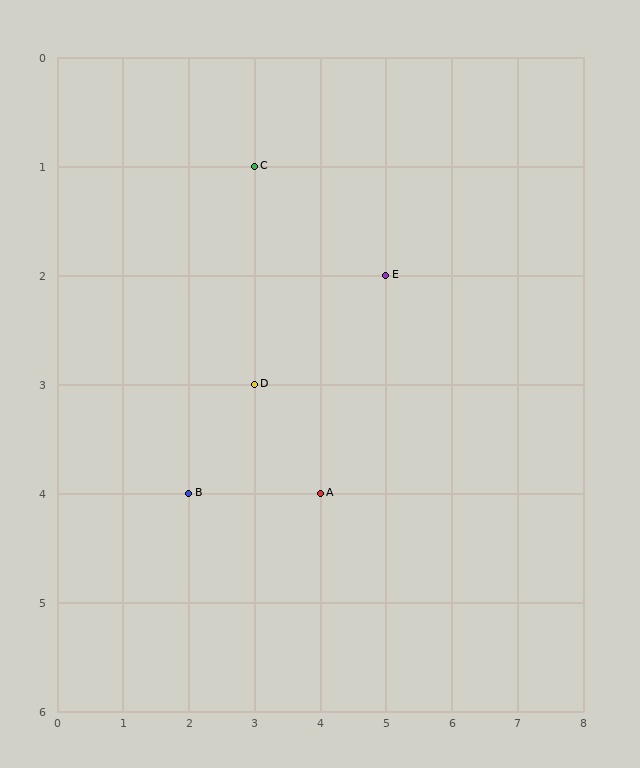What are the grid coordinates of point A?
Point A is at grid coordinates (4, 4).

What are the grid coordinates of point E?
Point E is at grid coordinates (5, 2).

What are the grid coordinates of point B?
Point B is at grid coordinates (2, 4).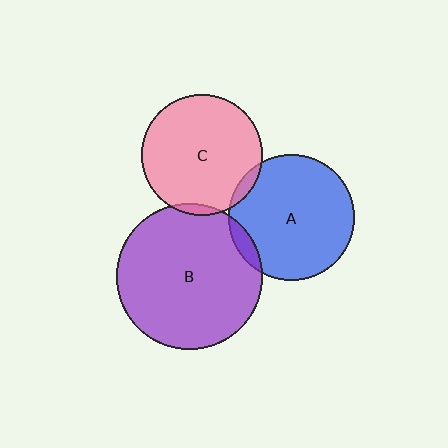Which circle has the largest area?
Circle B (purple).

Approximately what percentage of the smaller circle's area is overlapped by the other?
Approximately 5%.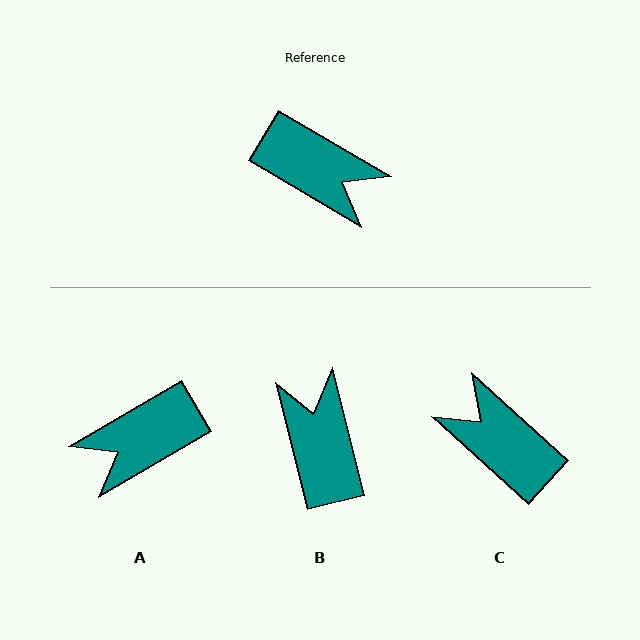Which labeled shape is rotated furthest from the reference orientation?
C, about 168 degrees away.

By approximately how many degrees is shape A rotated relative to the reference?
Approximately 119 degrees clockwise.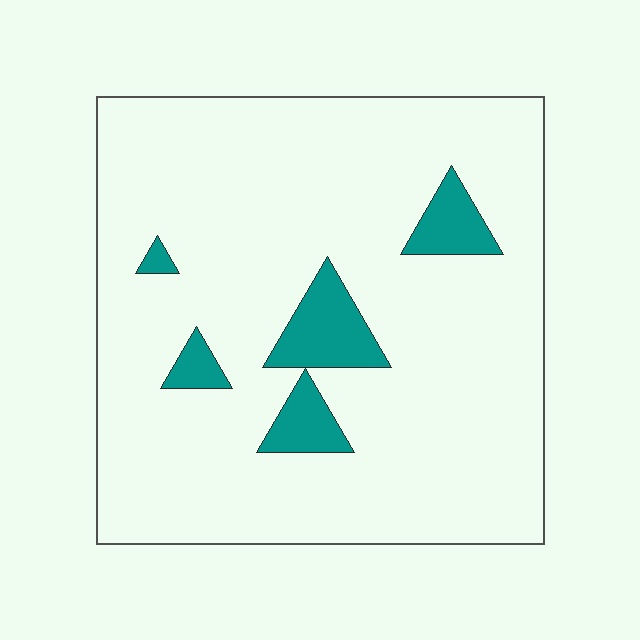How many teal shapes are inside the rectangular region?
5.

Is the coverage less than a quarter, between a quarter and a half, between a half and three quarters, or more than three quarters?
Less than a quarter.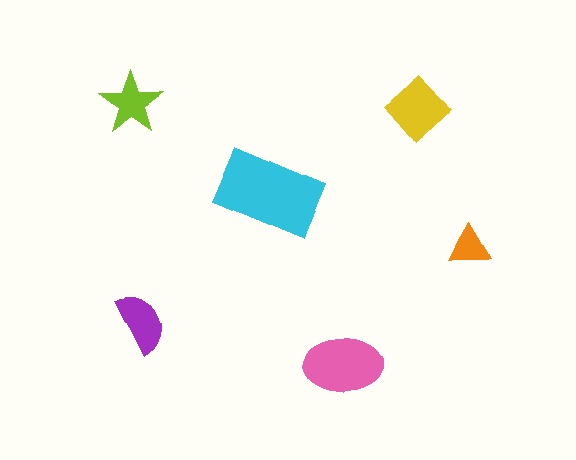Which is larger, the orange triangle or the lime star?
The lime star.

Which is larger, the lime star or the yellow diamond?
The yellow diamond.